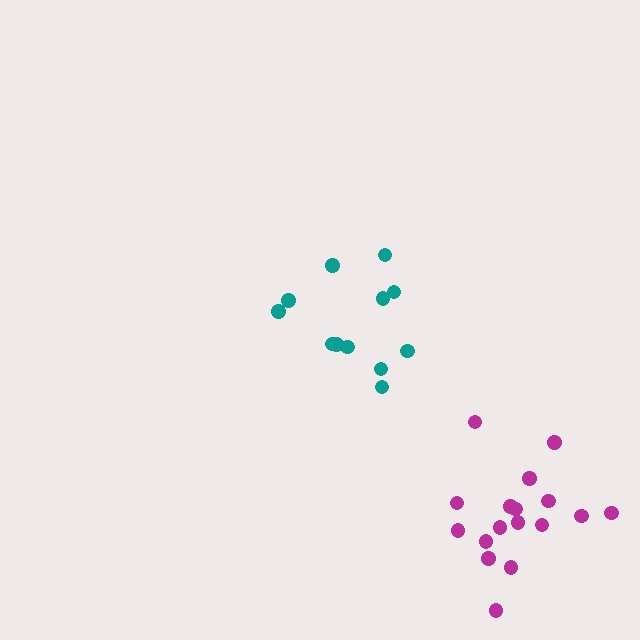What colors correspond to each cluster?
The clusters are colored: teal, magenta.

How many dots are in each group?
Group 1: 12 dots, Group 2: 17 dots (29 total).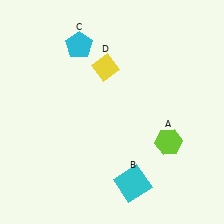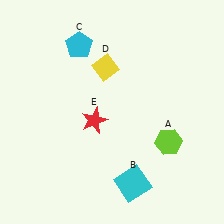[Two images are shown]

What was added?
A red star (E) was added in Image 2.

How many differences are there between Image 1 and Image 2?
There is 1 difference between the two images.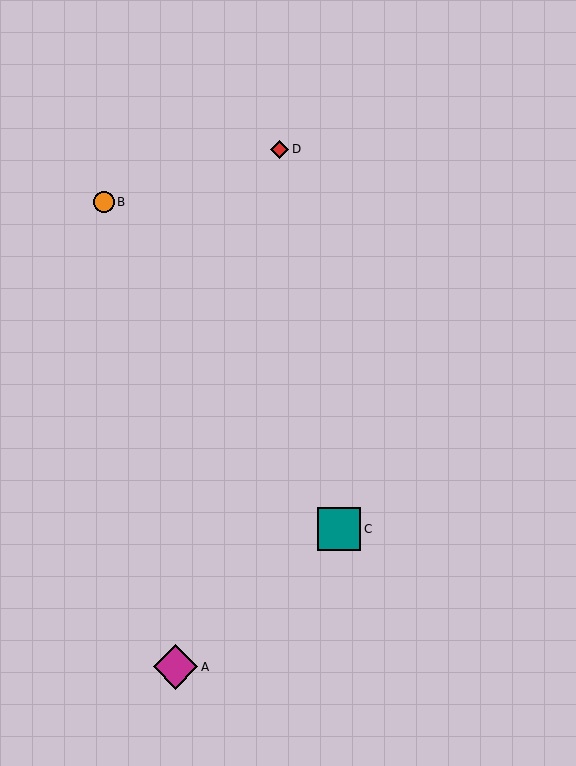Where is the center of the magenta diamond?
The center of the magenta diamond is at (176, 667).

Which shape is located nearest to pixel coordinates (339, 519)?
The teal square (labeled C) at (339, 529) is nearest to that location.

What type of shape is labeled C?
Shape C is a teal square.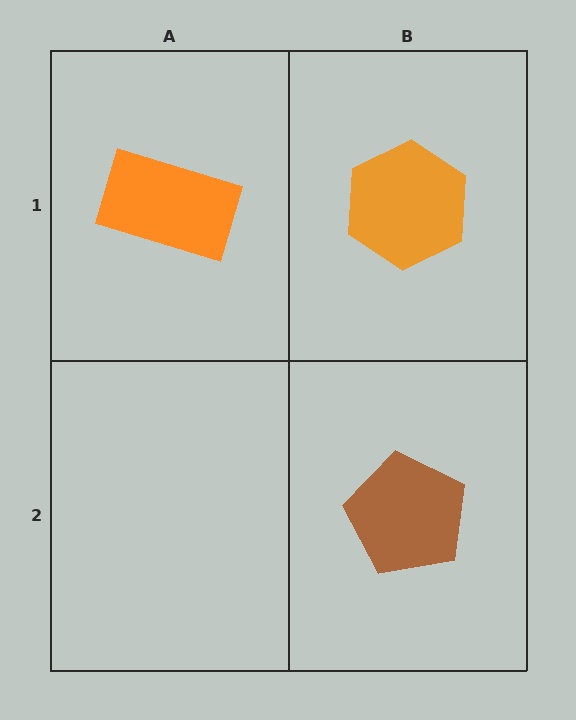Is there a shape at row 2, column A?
No, that cell is empty.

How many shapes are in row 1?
2 shapes.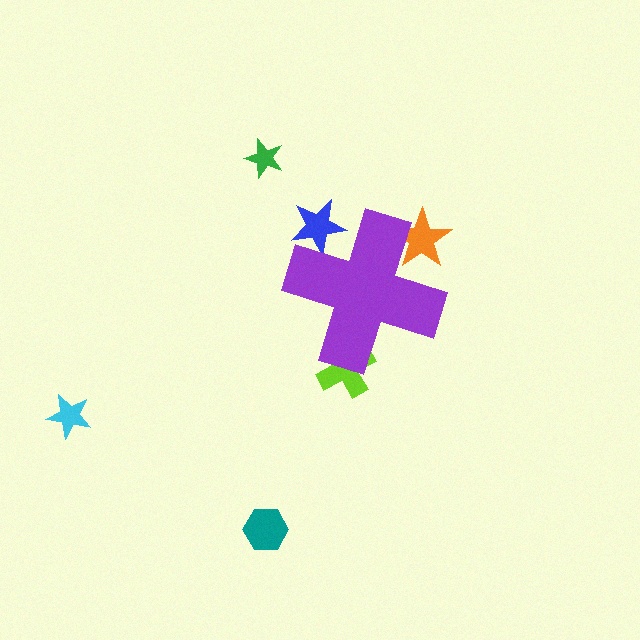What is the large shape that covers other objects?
A purple cross.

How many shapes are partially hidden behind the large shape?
3 shapes are partially hidden.